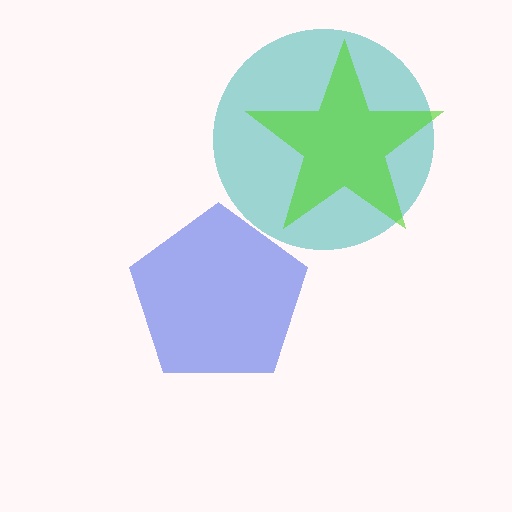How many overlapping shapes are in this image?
There are 3 overlapping shapes in the image.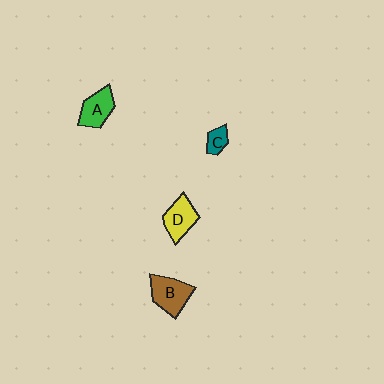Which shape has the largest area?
Shape B (brown).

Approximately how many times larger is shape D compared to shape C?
Approximately 2.2 times.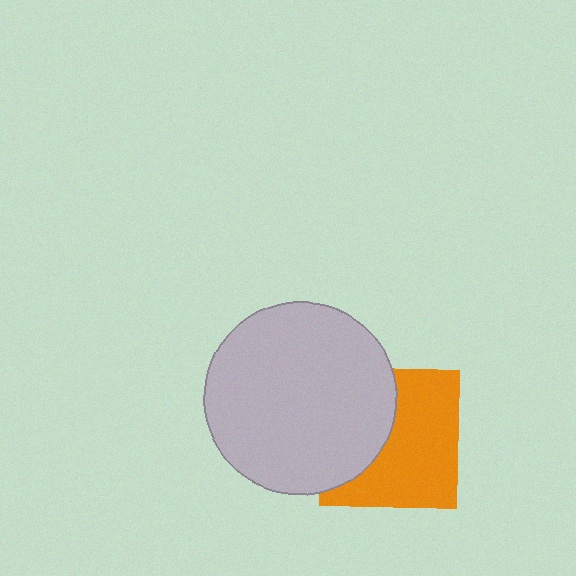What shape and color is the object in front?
The object in front is a light gray circle.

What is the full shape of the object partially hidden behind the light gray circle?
The partially hidden object is an orange square.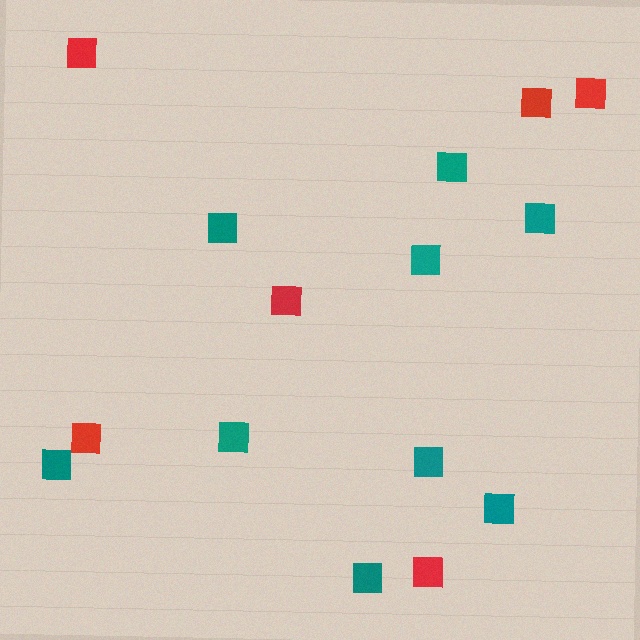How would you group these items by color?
There are 2 groups: one group of red squares (6) and one group of teal squares (9).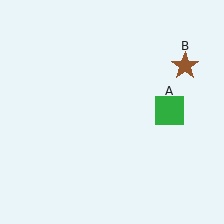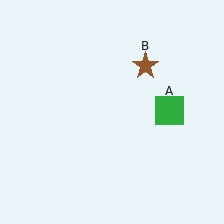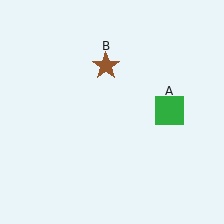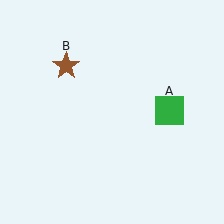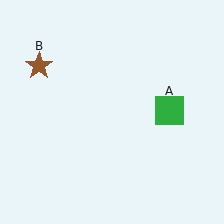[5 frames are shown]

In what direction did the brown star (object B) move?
The brown star (object B) moved left.